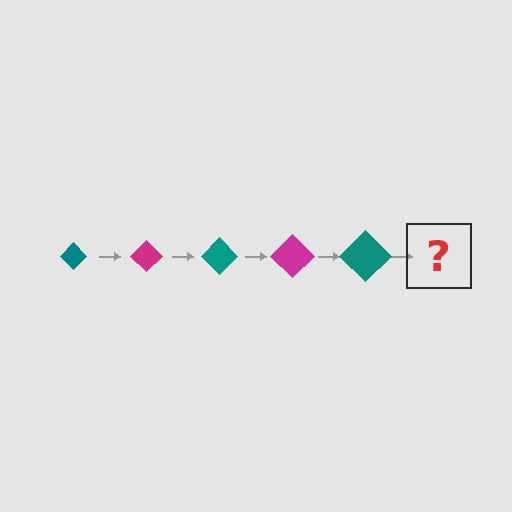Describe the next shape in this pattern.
It should be a magenta diamond, larger than the previous one.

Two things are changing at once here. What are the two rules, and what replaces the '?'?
The two rules are that the diamond grows larger each step and the color cycles through teal and magenta. The '?' should be a magenta diamond, larger than the previous one.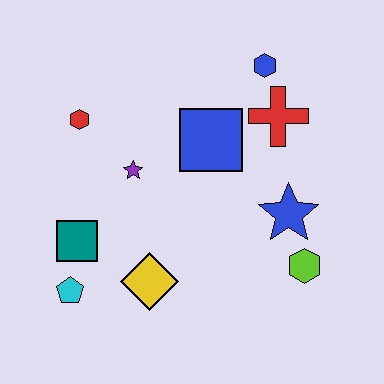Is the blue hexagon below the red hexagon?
No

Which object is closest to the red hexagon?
The purple star is closest to the red hexagon.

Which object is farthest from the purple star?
The lime hexagon is farthest from the purple star.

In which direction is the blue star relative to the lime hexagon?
The blue star is above the lime hexagon.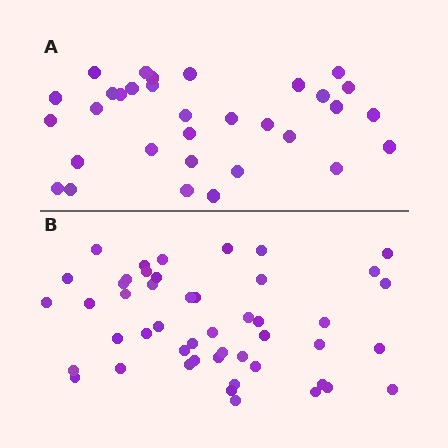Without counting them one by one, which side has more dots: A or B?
Region B (the bottom region) has more dots.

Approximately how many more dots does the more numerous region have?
Region B has approximately 15 more dots than region A.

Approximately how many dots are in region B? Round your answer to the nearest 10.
About 50 dots. (The exact count is 48, which rounds to 50.)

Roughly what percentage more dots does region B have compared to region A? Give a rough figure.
About 50% more.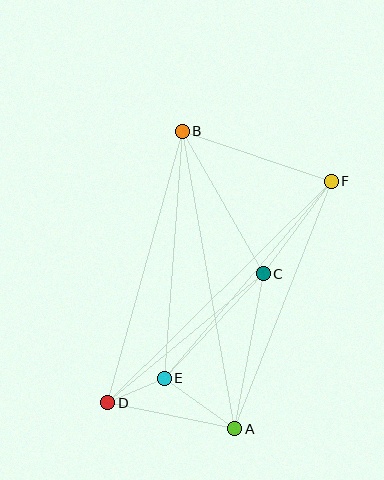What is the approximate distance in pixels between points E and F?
The distance between E and F is approximately 258 pixels.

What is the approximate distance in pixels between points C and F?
The distance between C and F is approximately 115 pixels.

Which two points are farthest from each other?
Points D and F are farthest from each other.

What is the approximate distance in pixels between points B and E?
The distance between B and E is approximately 248 pixels.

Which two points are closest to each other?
Points D and E are closest to each other.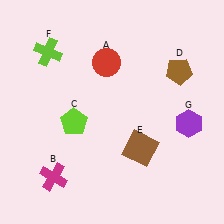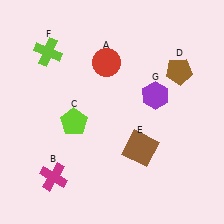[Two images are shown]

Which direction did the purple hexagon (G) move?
The purple hexagon (G) moved left.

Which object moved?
The purple hexagon (G) moved left.